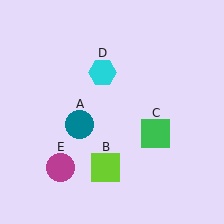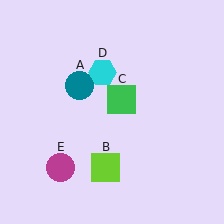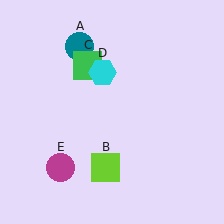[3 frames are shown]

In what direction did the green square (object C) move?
The green square (object C) moved up and to the left.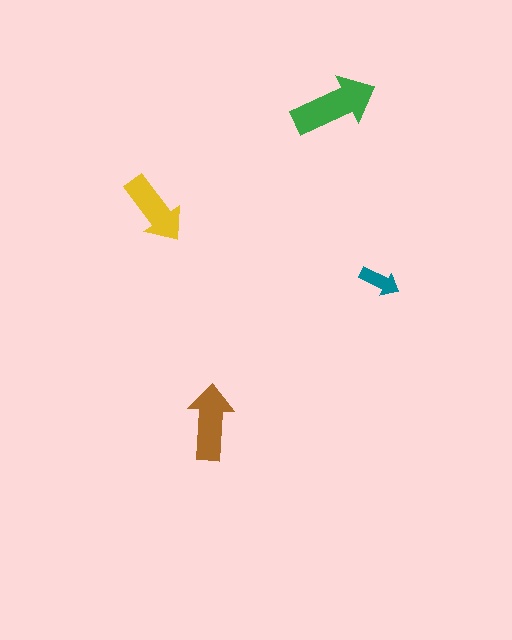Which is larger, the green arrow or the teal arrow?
The green one.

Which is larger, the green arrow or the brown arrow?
The green one.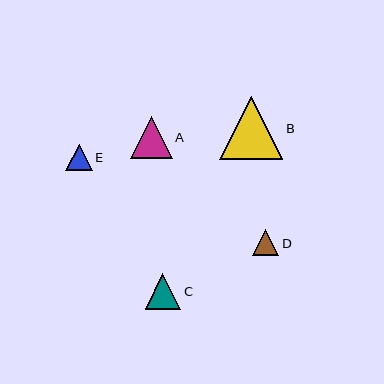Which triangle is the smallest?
Triangle D is the smallest with a size of approximately 26 pixels.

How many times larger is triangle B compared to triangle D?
Triangle B is approximately 2.4 times the size of triangle D.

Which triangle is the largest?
Triangle B is the largest with a size of approximately 63 pixels.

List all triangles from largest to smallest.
From largest to smallest: B, A, C, E, D.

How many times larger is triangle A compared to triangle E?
Triangle A is approximately 1.6 times the size of triangle E.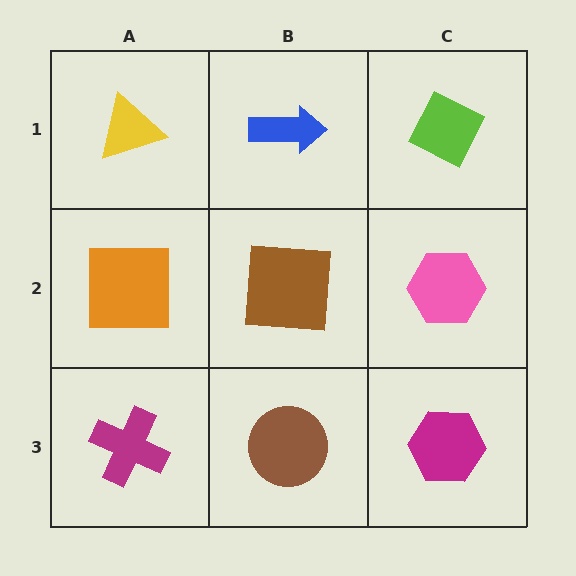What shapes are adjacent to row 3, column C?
A pink hexagon (row 2, column C), a brown circle (row 3, column B).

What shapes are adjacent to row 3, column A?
An orange square (row 2, column A), a brown circle (row 3, column B).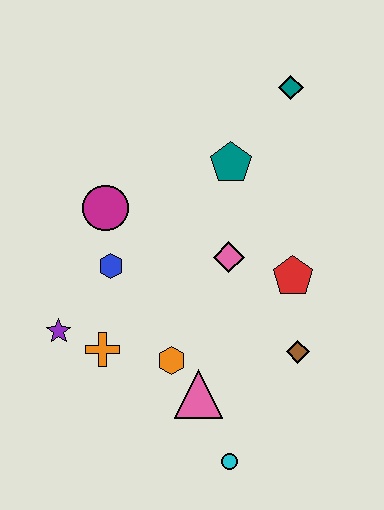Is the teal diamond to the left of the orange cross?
No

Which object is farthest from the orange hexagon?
The teal diamond is farthest from the orange hexagon.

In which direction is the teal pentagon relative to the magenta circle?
The teal pentagon is to the right of the magenta circle.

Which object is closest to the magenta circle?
The blue hexagon is closest to the magenta circle.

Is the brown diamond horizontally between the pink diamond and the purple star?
No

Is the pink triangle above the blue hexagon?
No